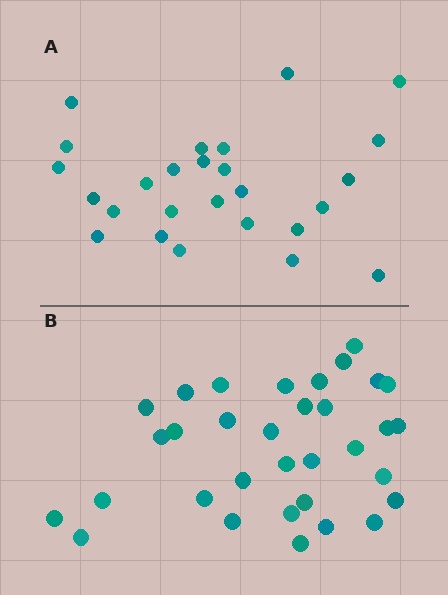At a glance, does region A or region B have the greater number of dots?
Region B (the bottom region) has more dots.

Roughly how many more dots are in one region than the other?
Region B has roughly 8 or so more dots than region A.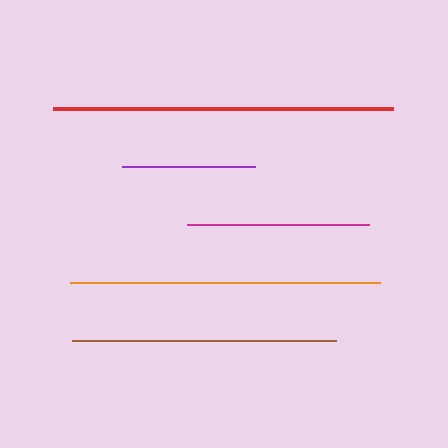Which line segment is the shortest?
The purple line is the shortest at approximately 133 pixels.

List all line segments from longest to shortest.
From longest to shortest: red, orange, brown, magenta, purple.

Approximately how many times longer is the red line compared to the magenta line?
The red line is approximately 1.9 times the length of the magenta line.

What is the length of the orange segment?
The orange segment is approximately 310 pixels long.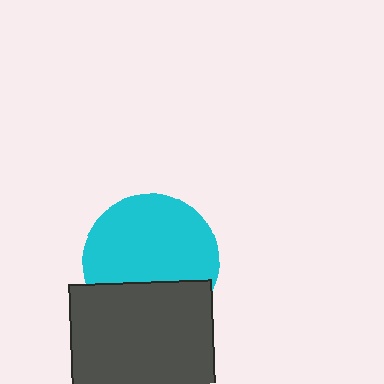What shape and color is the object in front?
The object in front is a dark gray square.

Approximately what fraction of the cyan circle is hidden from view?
Roughly 32% of the cyan circle is hidden behind the dark gray square.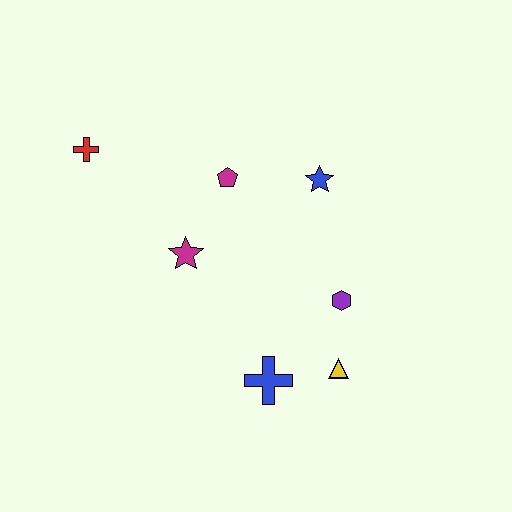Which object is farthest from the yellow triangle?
The red cross is farthest from the yellow triangle.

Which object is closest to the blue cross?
The yellow triangle is closest to the blue cross.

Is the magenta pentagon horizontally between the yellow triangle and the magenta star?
Yes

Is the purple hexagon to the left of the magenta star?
No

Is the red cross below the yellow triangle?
No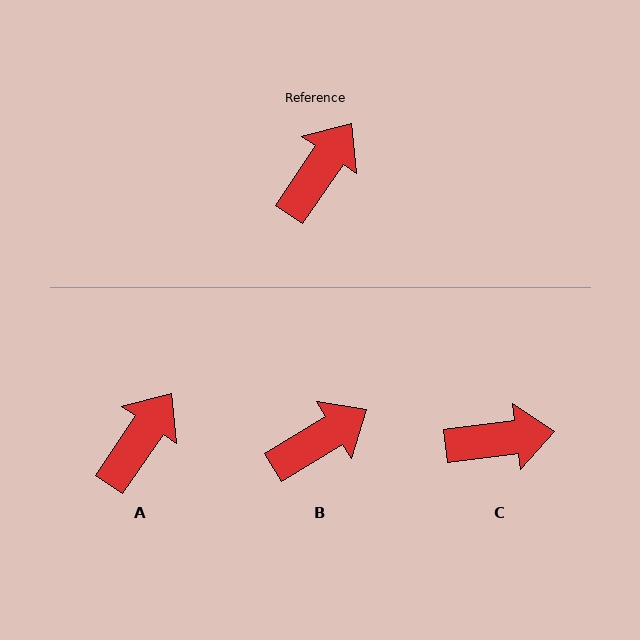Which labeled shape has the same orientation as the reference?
A.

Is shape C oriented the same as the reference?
No, it is off by about 48 degrees.